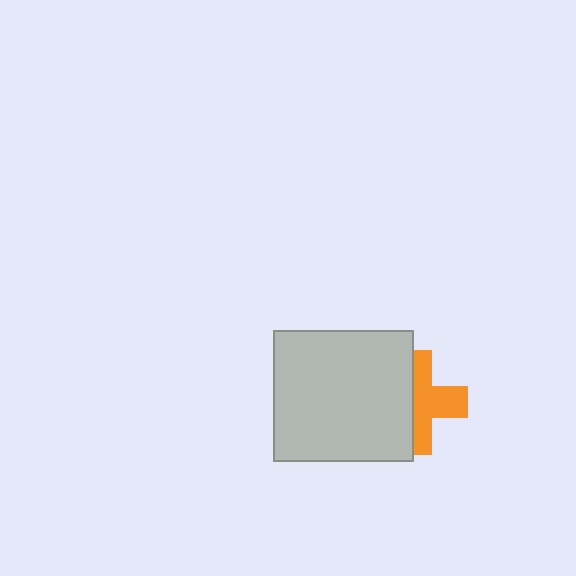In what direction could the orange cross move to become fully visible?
The orange cross could move right. That would shift it out from behind the light gray rectangle entirely.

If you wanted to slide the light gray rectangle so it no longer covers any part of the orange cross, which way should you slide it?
Slide it left — that is the most direct way to separate the two shapes.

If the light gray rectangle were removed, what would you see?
You would see the complete orange cross.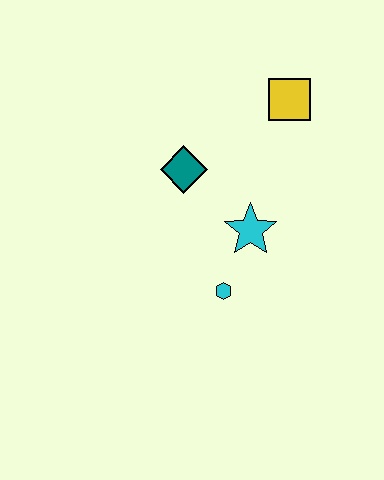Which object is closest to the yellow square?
The teal diamond is closest to the yellow square.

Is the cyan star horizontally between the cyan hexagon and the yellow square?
Yes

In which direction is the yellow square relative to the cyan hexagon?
The yellow square is above the cyan hexagon.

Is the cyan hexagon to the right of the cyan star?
No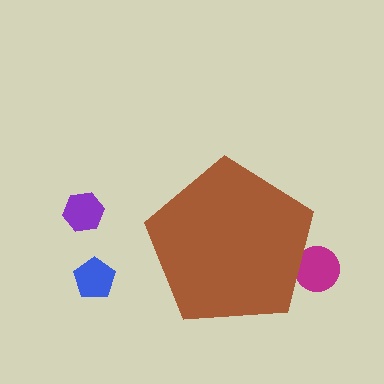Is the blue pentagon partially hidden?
No, the blue pentagon is fully visible.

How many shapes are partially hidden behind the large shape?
1 shape is partially hidden.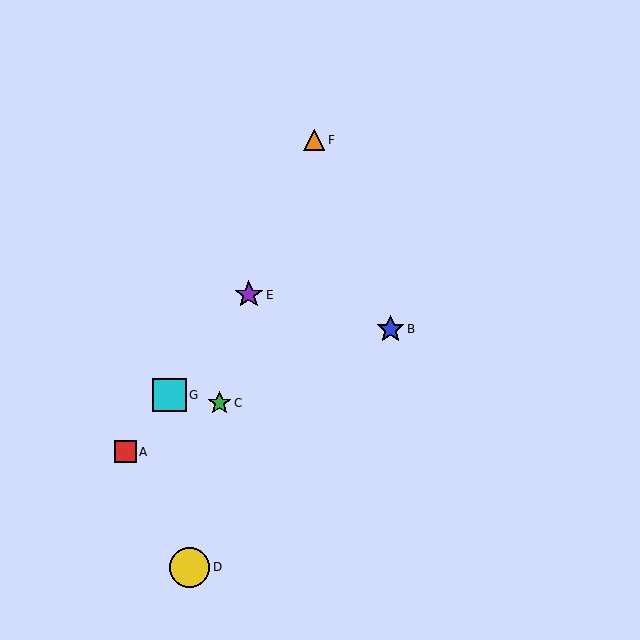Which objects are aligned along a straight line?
Objects A, E, G are aligned along a straight line.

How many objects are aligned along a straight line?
3 objects (A, E, G) are aligned along a straight line.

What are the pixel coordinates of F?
Object F is at (314, 140).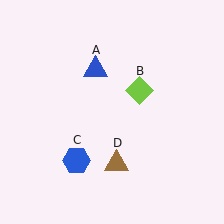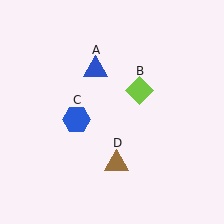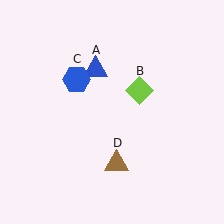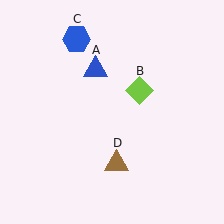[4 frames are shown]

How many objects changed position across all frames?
1 object changed position: blue hexagon (object C).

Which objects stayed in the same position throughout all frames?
Blue triangle (object A) and lime diamond (object B) and brown triangle (object D) remained stationary.